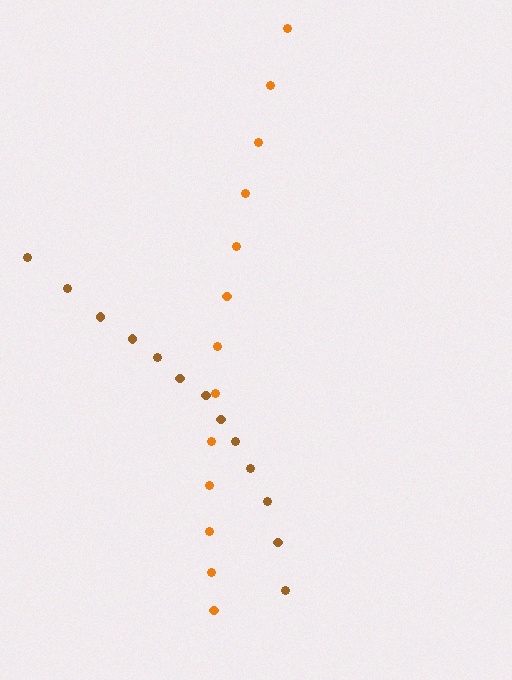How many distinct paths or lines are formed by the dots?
There are 2 distinct paths.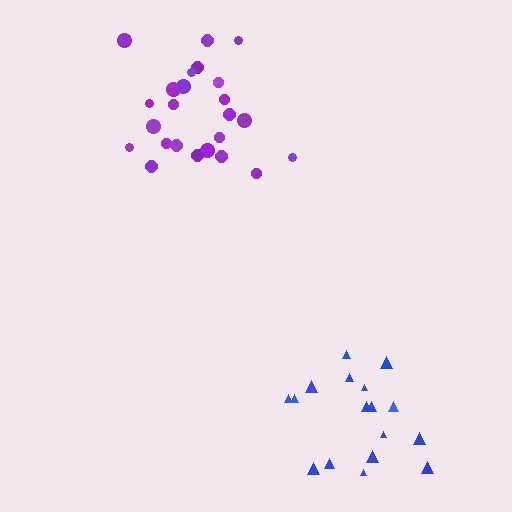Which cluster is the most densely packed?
Purple.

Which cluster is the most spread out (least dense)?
Blue.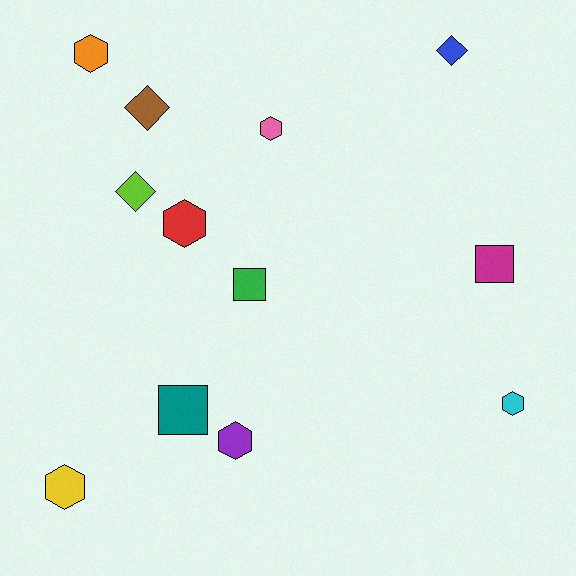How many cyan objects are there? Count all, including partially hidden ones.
There is 1 cyan object.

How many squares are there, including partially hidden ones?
There are 3 squares.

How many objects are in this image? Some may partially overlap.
There are 12 objects.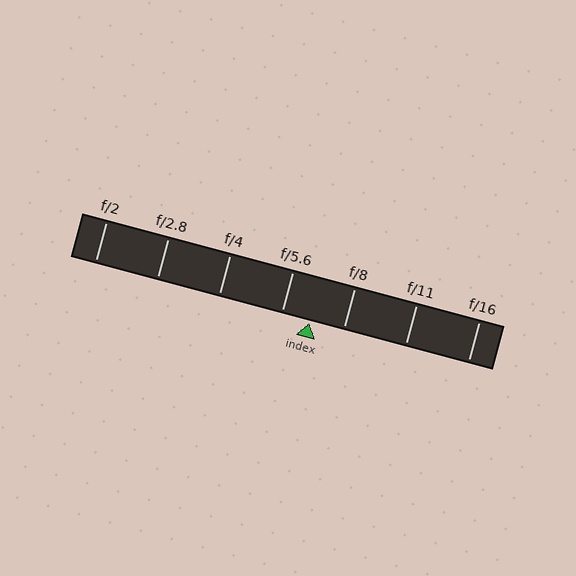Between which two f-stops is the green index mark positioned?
The index mark is between f/5.6 and f/8.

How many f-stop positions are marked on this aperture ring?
There are 7 f-stop positions marked.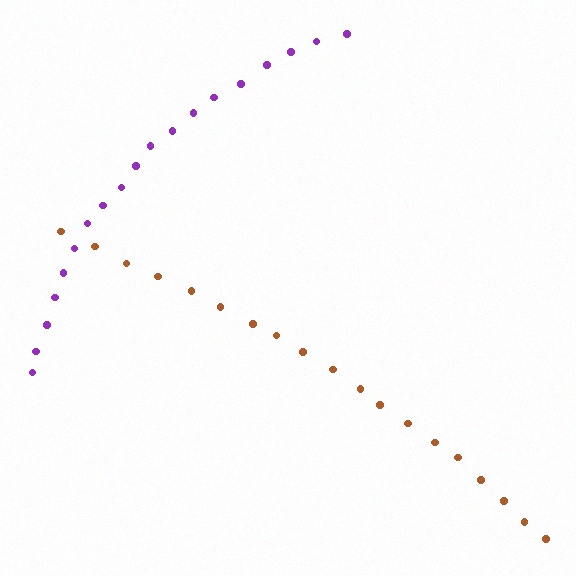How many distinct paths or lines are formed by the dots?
There are 2 distinct paths.